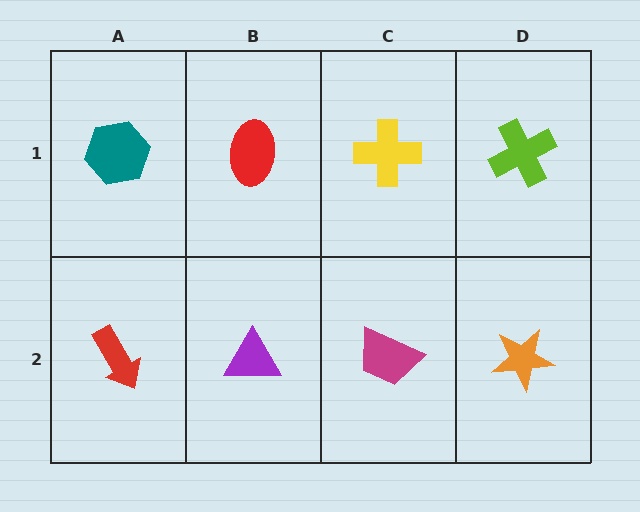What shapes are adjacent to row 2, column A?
A teal hexagon (row 1, column A), a purple triangle (row 2, column B).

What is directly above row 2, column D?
A lime cross.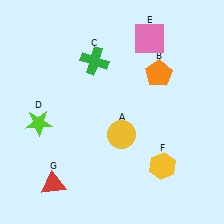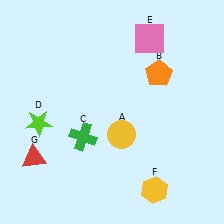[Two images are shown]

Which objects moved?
The objects that moved are: the green cross (C), the yellow hexagon (F), the red triangle (G).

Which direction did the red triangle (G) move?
The red triangle (G) moved up.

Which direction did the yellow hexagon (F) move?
The yellow hexagon (F) moved down.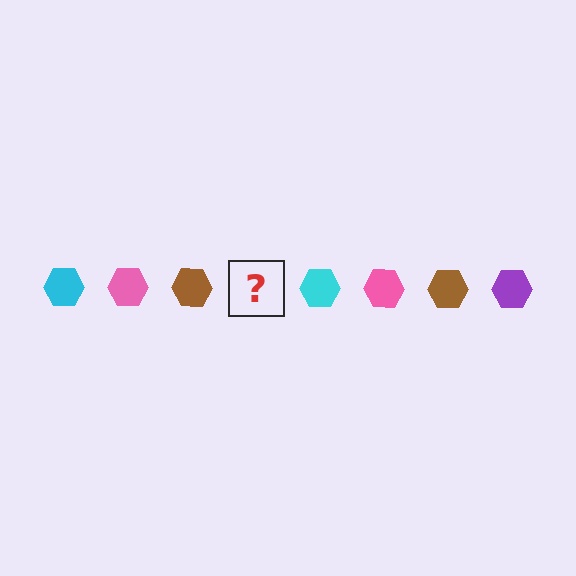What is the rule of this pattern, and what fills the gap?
The rule is that the pattern cycles through cyan, pink, brown, purple hexagons. The gap should be filled with a purple hexagon.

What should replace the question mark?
The question mark should be replaced with a purple hexagon.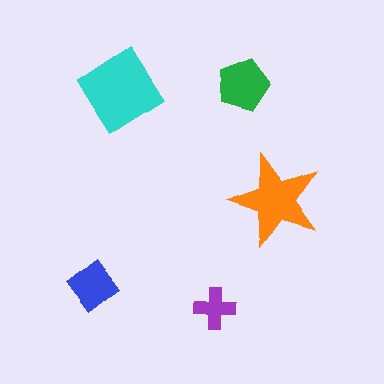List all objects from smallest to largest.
The purple cross, the blue diamond, the green pentagon, the orange star, the cyan diamond.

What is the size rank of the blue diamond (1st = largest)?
4th.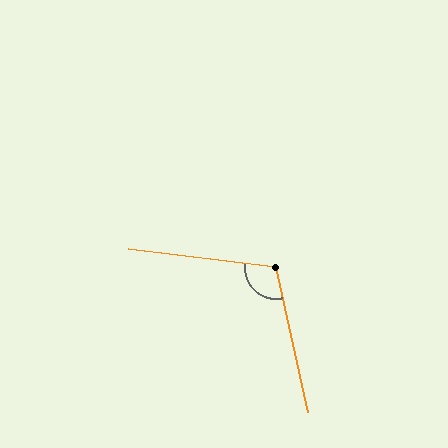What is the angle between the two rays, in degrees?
Approximately 109 degrees.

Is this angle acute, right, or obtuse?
It is obtuse.